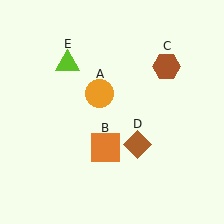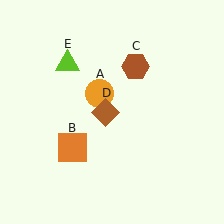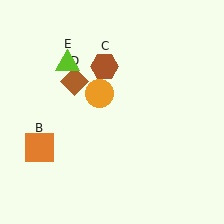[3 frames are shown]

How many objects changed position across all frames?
3 objects changed position: orange square (object B), brown hexagon (object C), brown diamond (object D).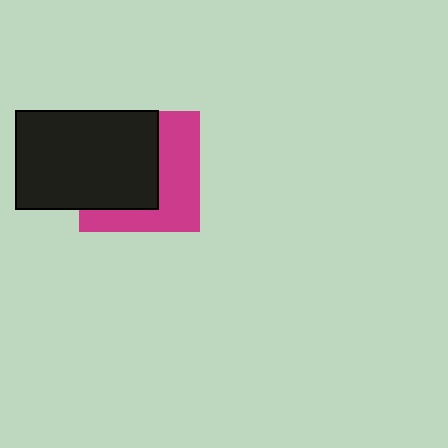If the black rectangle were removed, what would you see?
You would see the complete magenta square.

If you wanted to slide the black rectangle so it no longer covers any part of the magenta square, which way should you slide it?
Slide it left — that is the most direct way to separate the two shapes.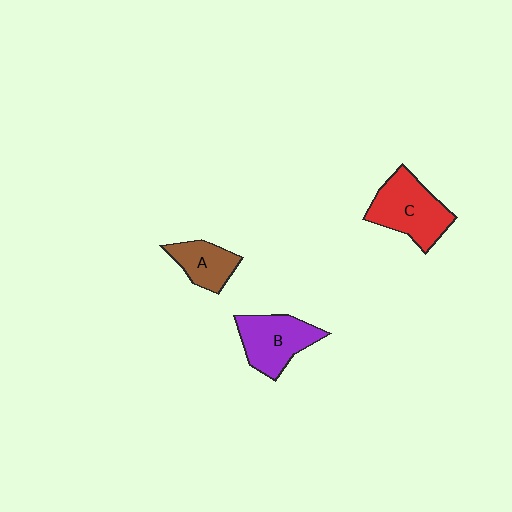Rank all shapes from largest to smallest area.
From largest to smallest: C (red), B (purple), A (brown).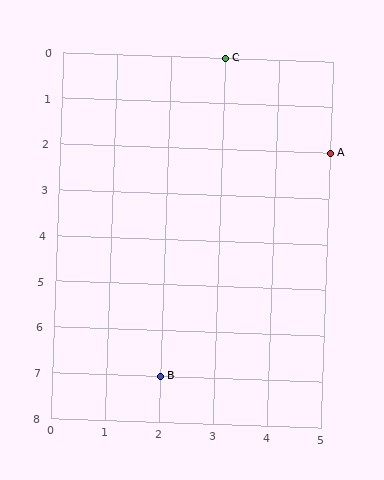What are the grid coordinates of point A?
Point A is at grid coordinates (5, 2).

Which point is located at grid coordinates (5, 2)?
Point A is at (5, 2).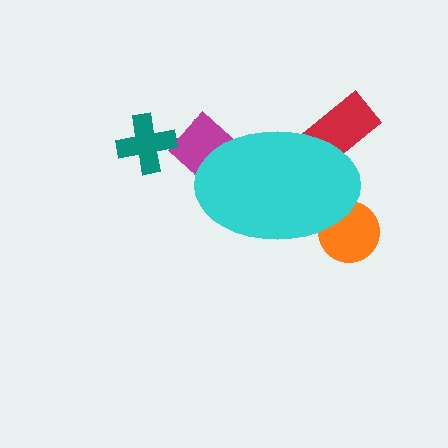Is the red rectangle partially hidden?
Yes, the red rectangle is partially hidden behind the cyan ellipse.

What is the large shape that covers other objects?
A cyan ellipse.